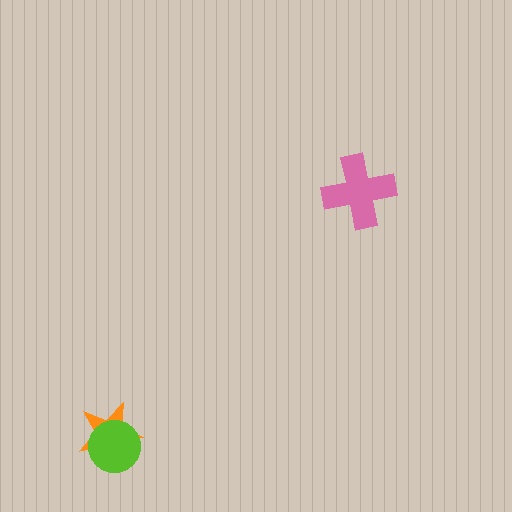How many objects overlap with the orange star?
1 object overlaps with the orange star.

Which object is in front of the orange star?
The lime circle is in front of the orange star.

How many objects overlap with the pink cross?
0 objects overlap with the pink cross.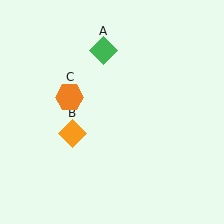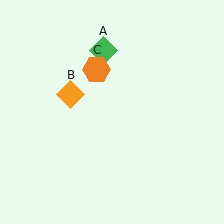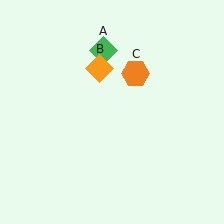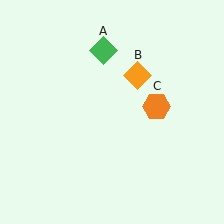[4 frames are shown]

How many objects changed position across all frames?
2 objects changed position: orange diamond (object B), orange hexagon (object C).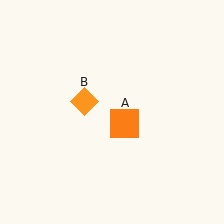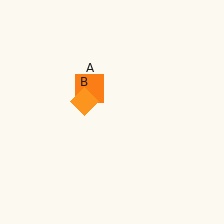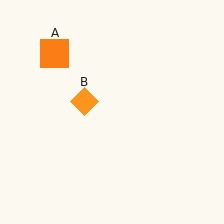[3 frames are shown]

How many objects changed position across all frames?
1 object changed position: orange square (object A).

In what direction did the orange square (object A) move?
The orange square (object A) moved up and to the left.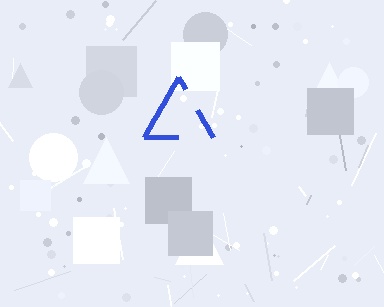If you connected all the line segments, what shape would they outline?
They would outline a triangle.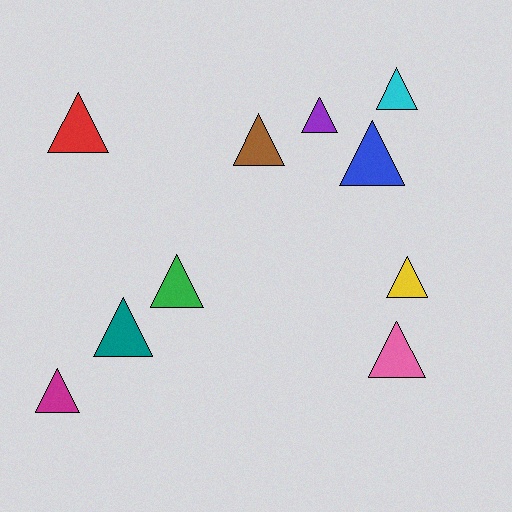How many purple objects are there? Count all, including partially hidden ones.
There is 1 purple object.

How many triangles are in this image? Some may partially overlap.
There are 10 triangles.